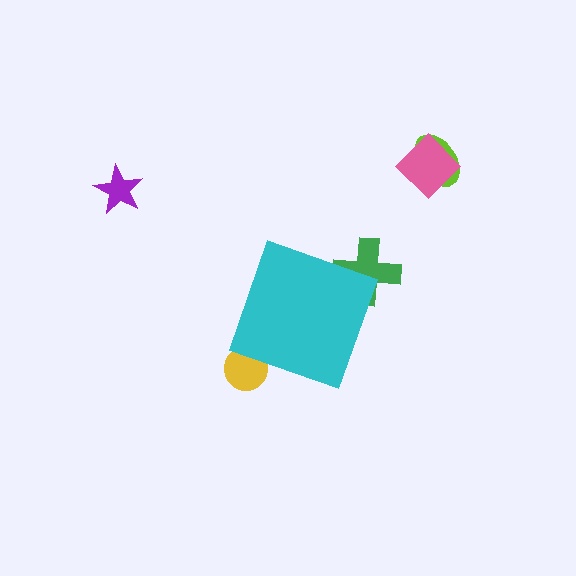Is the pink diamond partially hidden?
No, the pink diamond is fully visible.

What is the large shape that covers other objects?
A cyan diamond.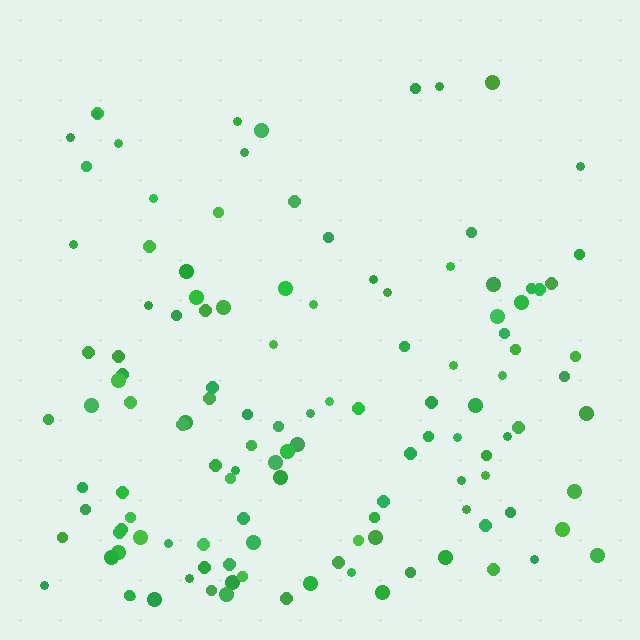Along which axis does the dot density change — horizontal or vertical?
Vertical.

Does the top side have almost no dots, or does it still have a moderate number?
Still a moderate number, just noticeably fewer than the bottom.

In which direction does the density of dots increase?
From top to bottom, with the bottom side densest.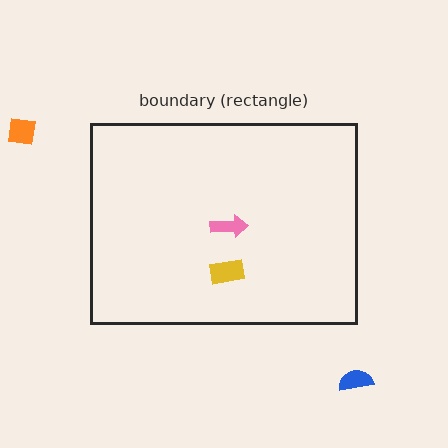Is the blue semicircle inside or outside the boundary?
Outside.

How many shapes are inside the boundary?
2 inside, 2 outside.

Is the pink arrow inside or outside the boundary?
Inside.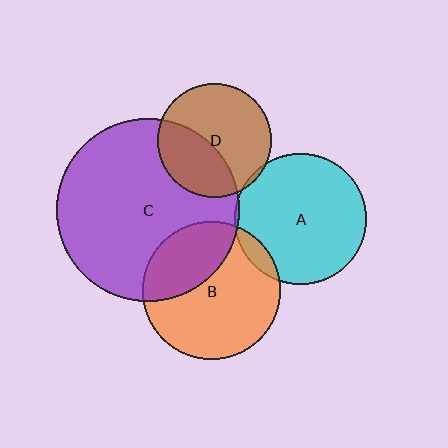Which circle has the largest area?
Circle C (purple).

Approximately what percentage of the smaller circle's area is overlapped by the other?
Approximately 35%.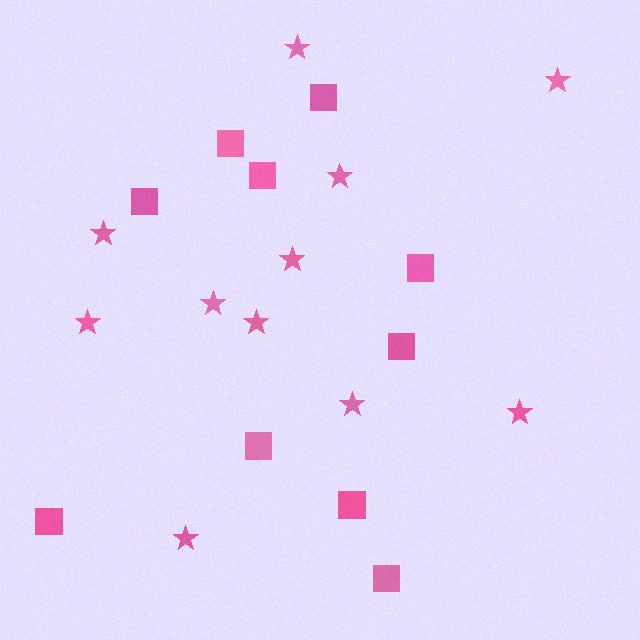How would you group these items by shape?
There are 2 groups: one group of stars (11) and one group of squares (10).